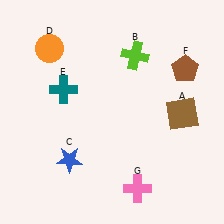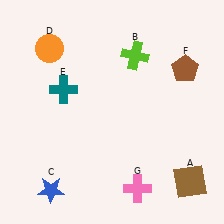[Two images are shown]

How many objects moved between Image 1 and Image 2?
2 objects moved between the two images.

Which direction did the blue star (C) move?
The blue star (C) moved down.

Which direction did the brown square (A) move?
The brown square (A) moved down.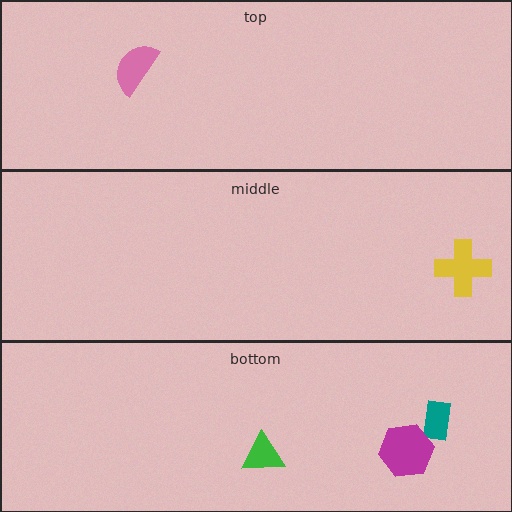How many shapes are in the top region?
1.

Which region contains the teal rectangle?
The bottom region.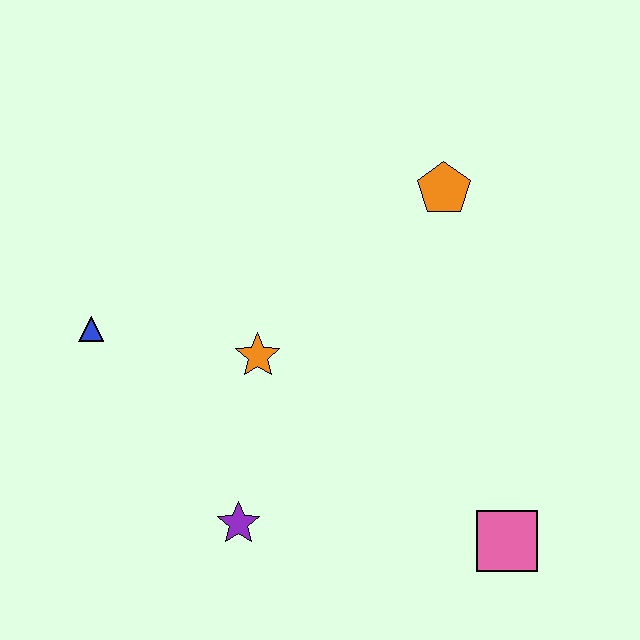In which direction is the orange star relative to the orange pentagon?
The orange star is to the left of the orange pentagon.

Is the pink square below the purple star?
Yes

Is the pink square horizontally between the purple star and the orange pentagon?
No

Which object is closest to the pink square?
The purple star is closest to the pink square.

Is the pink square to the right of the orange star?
Yes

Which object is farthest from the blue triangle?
The pink square is farthest from the blue triangle.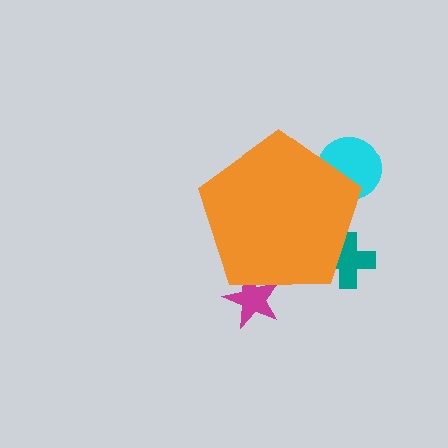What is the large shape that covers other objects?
An orange pentagon.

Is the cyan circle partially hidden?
Yes, the cyan circle is partially hidden behind the orange pentagon.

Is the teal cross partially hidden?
Yes, the teal cross is partially hidden behind the orange pentagon.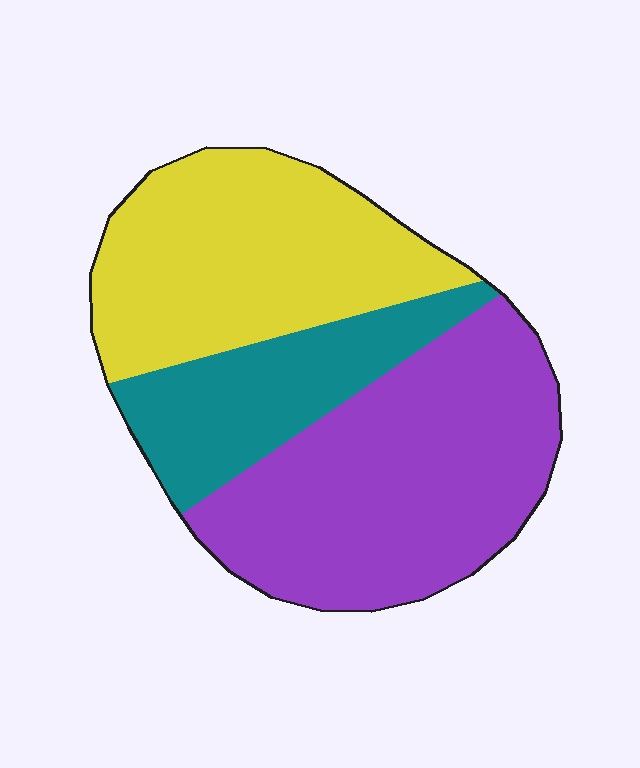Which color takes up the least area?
Teal, at roughly 20%.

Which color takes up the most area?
Purple, at roughly 45%.